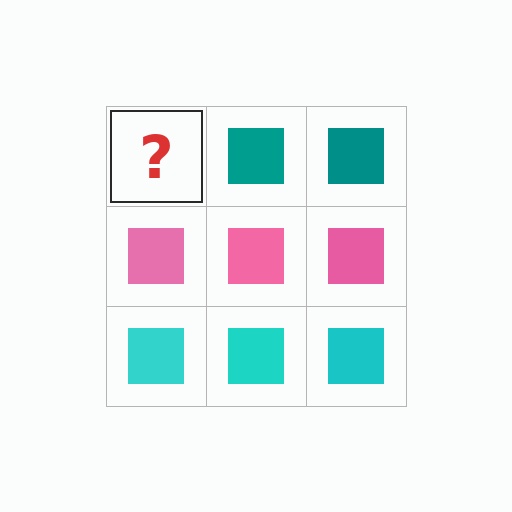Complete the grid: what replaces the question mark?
The question mark should be replaced with a teal square.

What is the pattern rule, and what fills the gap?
The rule is that each row has a consistent color. The gap should be filled with a teal square.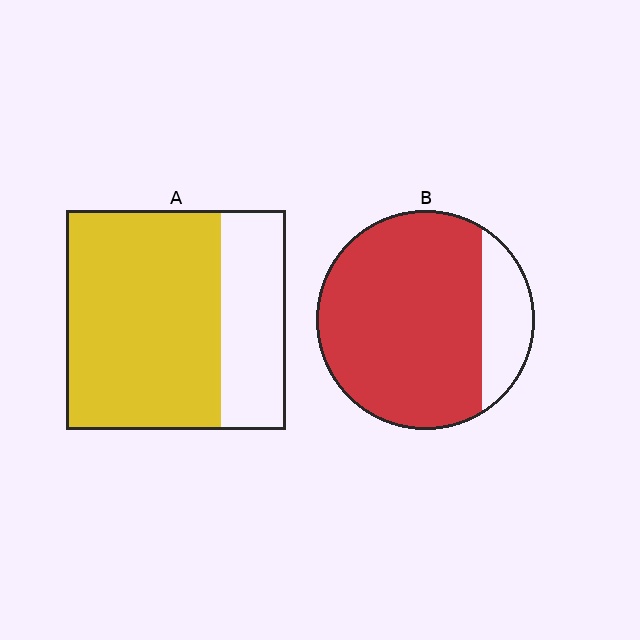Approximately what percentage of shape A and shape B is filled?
A is approximately 70% and B is approximately 80%.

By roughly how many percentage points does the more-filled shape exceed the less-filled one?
By roughly 10 percentage points (B over A).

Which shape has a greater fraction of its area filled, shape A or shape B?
Shape B.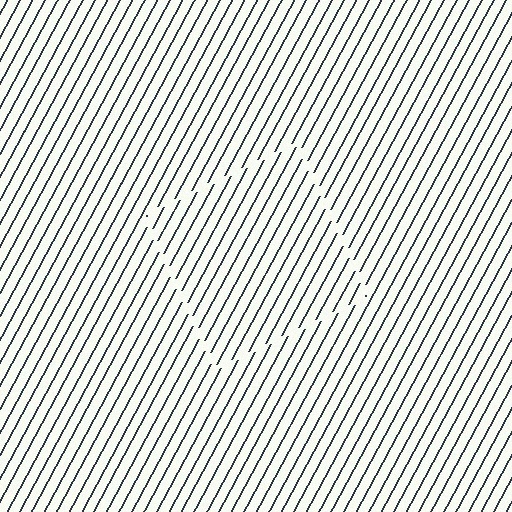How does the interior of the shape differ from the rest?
The interior of the shape contains the same grating, shifted by half a period — the contour is defined by the phase discontinuity where line-ends from the inner and outer gratings abut.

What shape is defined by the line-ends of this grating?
An illusory square. The interior of the shape contains the same grating, shifted by half a period — the contour is defined by the phase discontinuity where line-ends from the inner and outer gratings abut.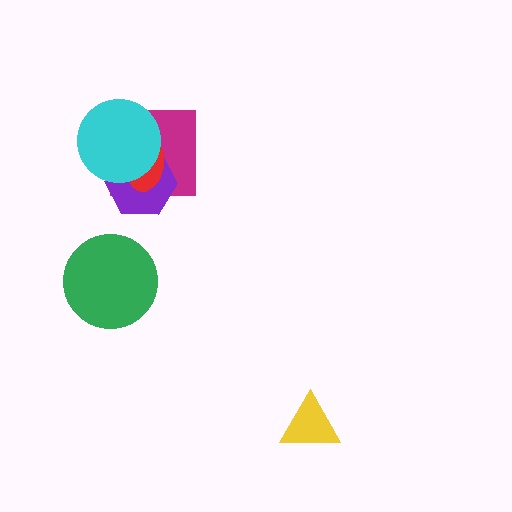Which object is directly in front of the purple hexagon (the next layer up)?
The red ellipse is directly in front of the purple hexagon.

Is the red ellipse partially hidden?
Yes, it is partially covered by another shape.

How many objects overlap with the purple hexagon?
3 objects overlap with the purple hexagon.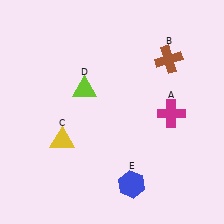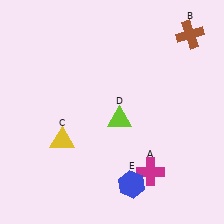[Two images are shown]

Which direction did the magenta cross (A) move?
The magenta cross (A) moved down.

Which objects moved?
The objects that moved are: the magenta cross (A), the brown cross (B), the lime triangle (D).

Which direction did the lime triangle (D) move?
The lime triangle (D) moved right.